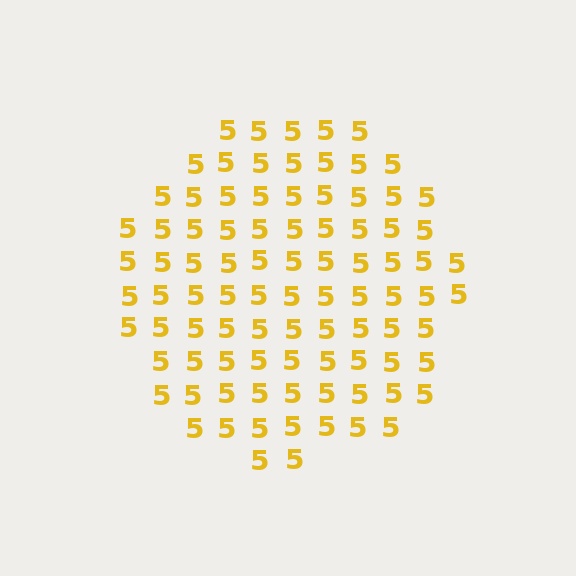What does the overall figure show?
The overall figure shows a circle.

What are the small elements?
The small elements are digit 5's.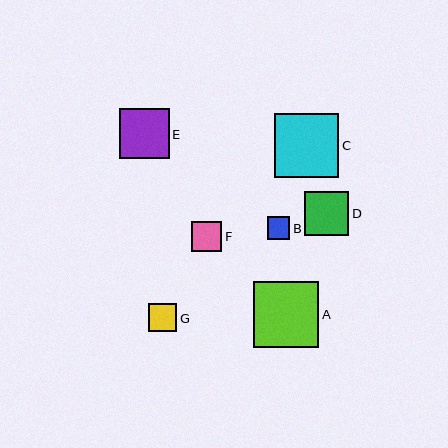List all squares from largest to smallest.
From largest to smallest: A, C, E, D, F, G, B.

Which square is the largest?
Square A is the largest with a size of approximately 66 pixels.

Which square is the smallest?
Square B is the smallest with a size of approximately 23 pixels.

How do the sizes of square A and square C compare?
Square A and square C are approximately the same size.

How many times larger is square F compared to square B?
Square F is approximately 1.3 times the size of square B.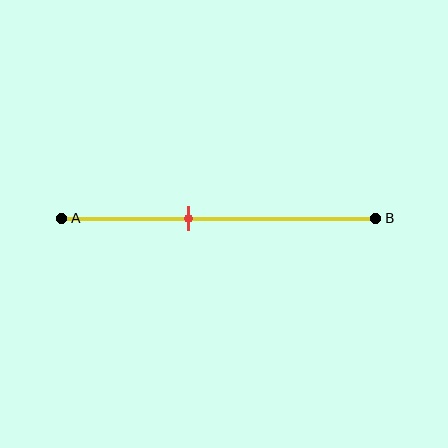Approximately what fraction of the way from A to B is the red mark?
The red mark is approximately 40% of the way from A to B.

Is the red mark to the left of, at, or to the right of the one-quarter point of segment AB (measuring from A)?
The red mark is to the right of the one-quarter point of segment AB.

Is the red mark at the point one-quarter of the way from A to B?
No, the mark is at about 40% from A, not at the 25% one-quarter point.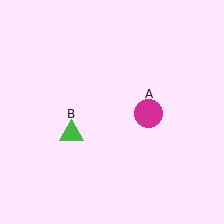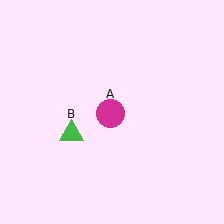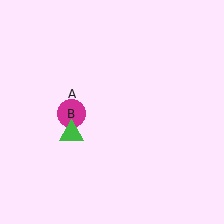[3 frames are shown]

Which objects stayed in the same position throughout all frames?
Green triangle (object B) remained stationary.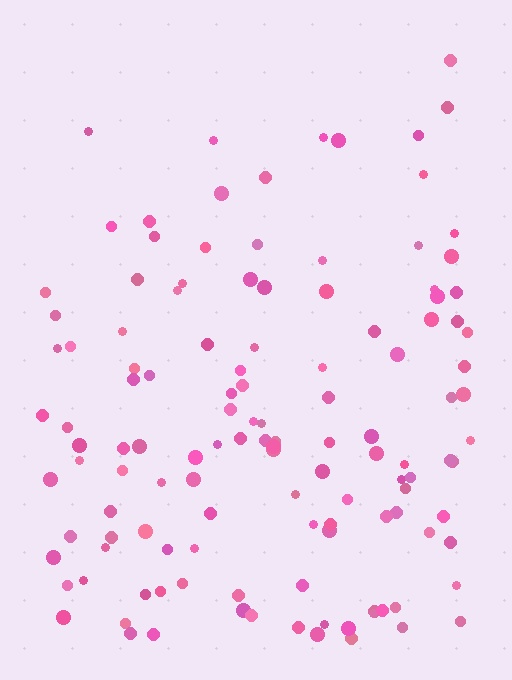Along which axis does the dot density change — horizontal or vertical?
Vertical.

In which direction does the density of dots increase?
From top to bottom, with the bottom side densest.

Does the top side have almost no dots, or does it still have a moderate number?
Still a moderate number, just noticeably fewer than the bottom.